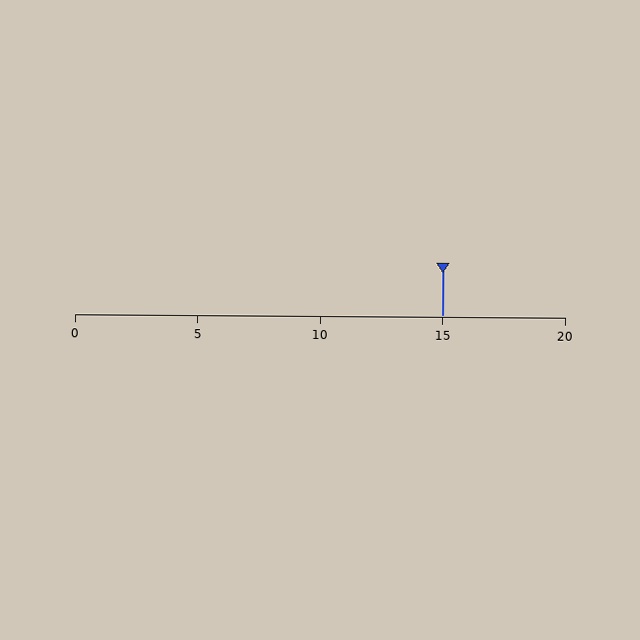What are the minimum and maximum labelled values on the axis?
The axis runs from 0 to 20.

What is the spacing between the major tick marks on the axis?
The major ticks are spaced 5 apart.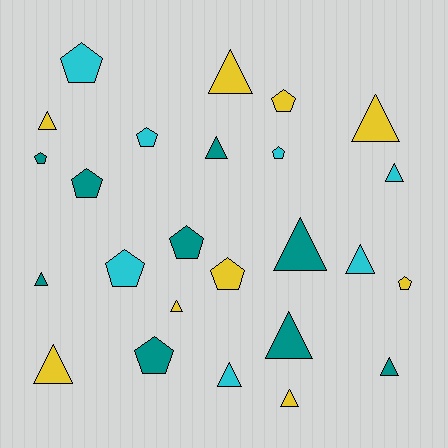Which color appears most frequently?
Teal, with 9 objects.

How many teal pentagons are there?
There are 4 teal pentagons.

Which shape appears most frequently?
Triangle, with 14 objects.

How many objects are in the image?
There are 25 objects.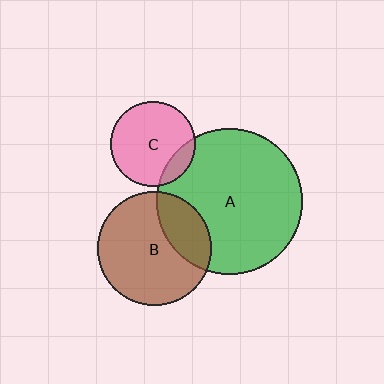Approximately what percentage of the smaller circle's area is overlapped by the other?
Approximately 25%.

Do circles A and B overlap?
Yes.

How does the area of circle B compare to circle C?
Approximately 1.8 times.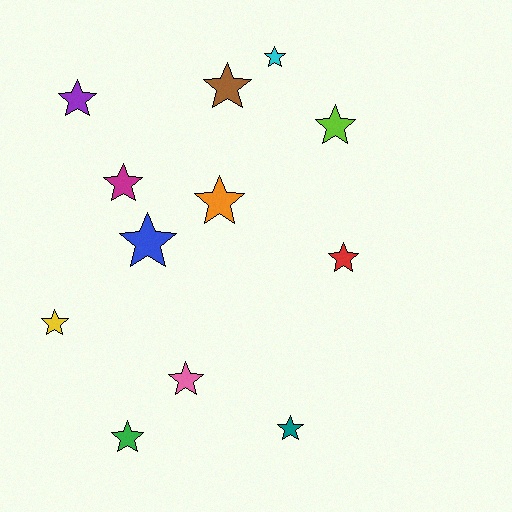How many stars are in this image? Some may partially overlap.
There are 12 stars.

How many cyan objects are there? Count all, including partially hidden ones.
There is 1 cyan object.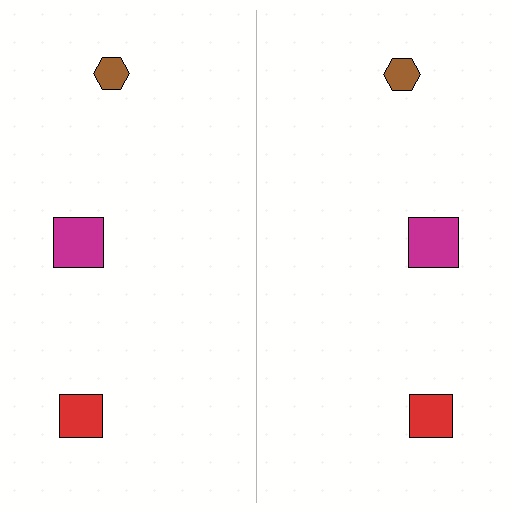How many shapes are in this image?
There are 6 shapes in this image.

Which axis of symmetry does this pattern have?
The pattern has a vertical axis of symmetry running through the center of the image.